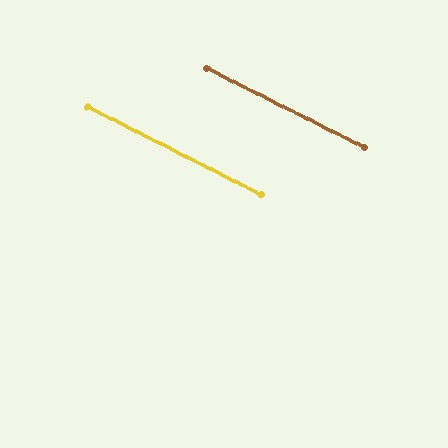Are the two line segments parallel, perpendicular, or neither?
Parallel — their directions differ by only 0.3°.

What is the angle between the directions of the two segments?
Approximately 0 degrees.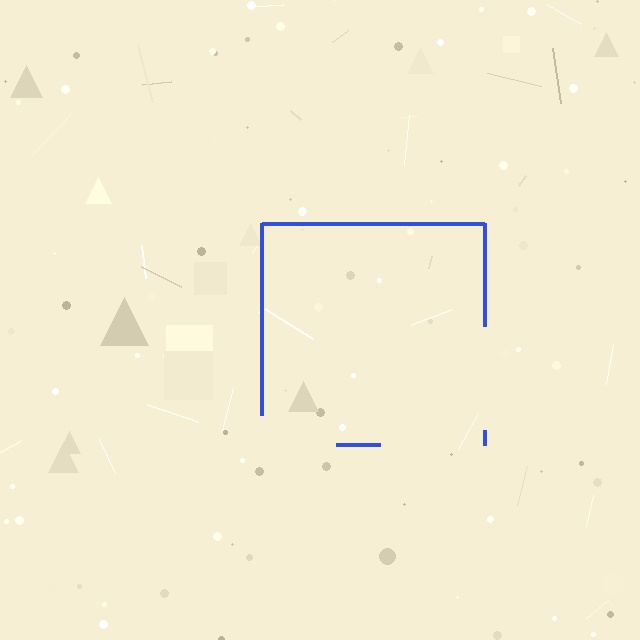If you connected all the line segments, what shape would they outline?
They would outline a square.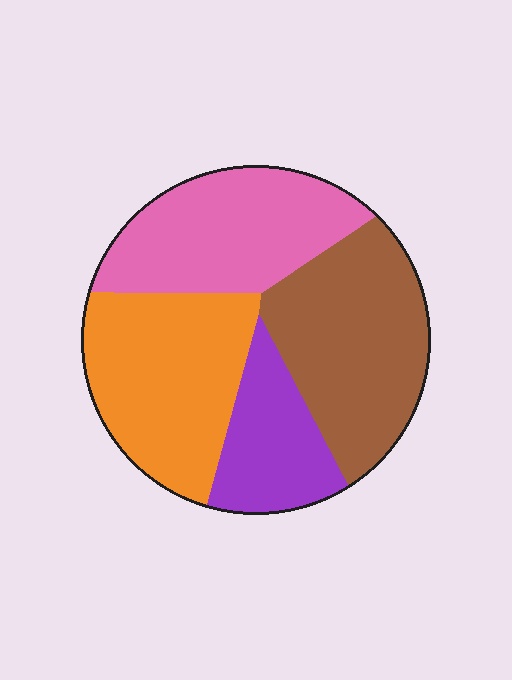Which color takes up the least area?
Purple, at roughly 15%.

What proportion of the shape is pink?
Pink covers 26% of the shape.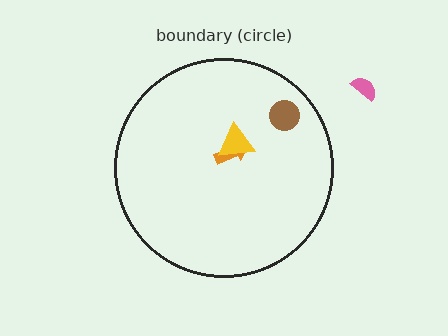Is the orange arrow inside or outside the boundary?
Inside.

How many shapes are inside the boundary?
3 inside, 1 outside.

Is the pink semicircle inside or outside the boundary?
Outside.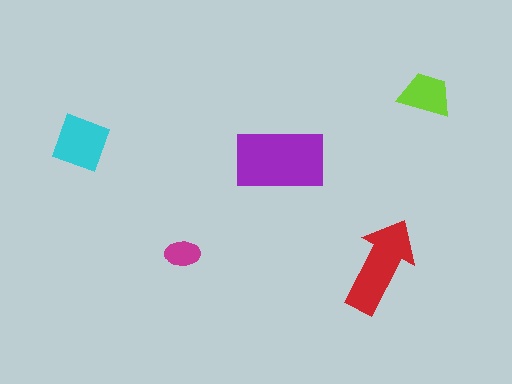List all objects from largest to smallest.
The purple rectangle, the red arrow, the cyan diamond, the lime trapezoid, the magenta ellipse.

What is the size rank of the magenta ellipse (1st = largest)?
5th.